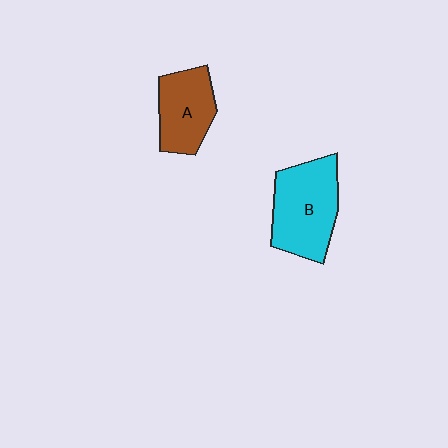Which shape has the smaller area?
Shape A (brown).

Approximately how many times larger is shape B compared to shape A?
Approximately 1.4 times.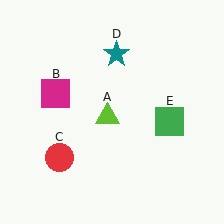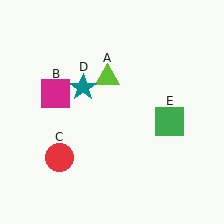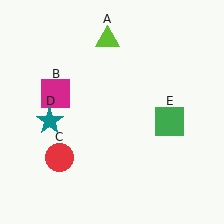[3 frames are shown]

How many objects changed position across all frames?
2 objects changed position: lime triangle (object A), teal star (object D).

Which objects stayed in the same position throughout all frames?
Magenta square (object B) and red circle (object C) and green square (object E) remained stationary.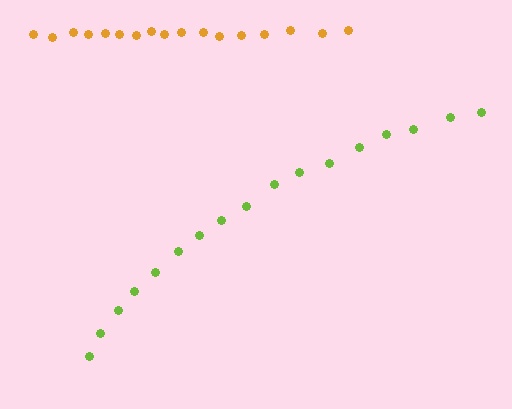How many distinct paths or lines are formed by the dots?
There are 2 distinct paths.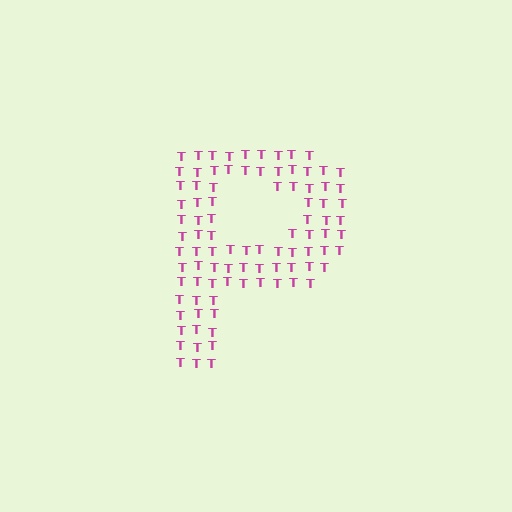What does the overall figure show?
The overall figure shows the letter P.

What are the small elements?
The small elements are letter T's.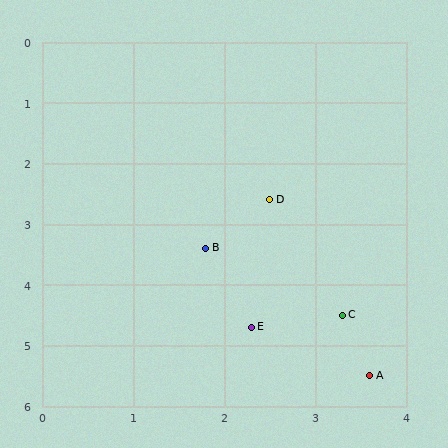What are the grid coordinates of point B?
Point B is at approximately (1.8, 3.4).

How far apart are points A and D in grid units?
Points A and D are about 3.1 grid units apart.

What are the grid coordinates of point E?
Point E is at approximately (2.3, 4.7).